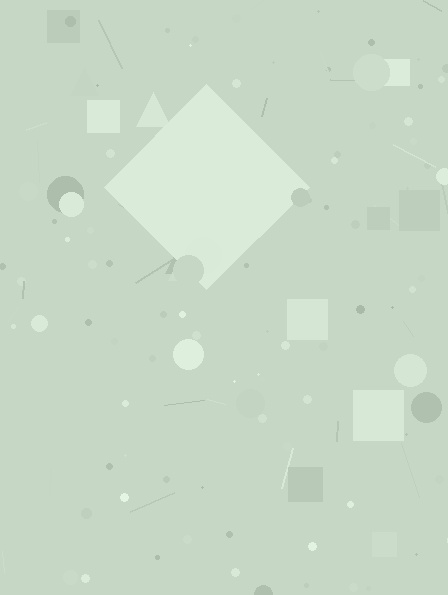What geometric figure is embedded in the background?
A diamond is embedded in the background.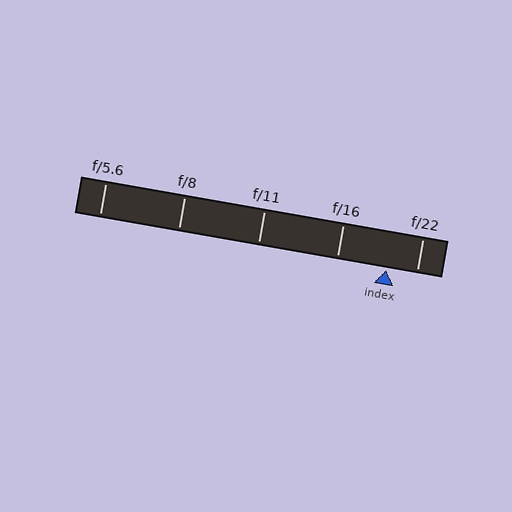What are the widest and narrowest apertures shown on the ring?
The widest aperture shown is f/5.6 and the narrowest is f/22.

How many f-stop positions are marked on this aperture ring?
There are 5 f-stop positions marked.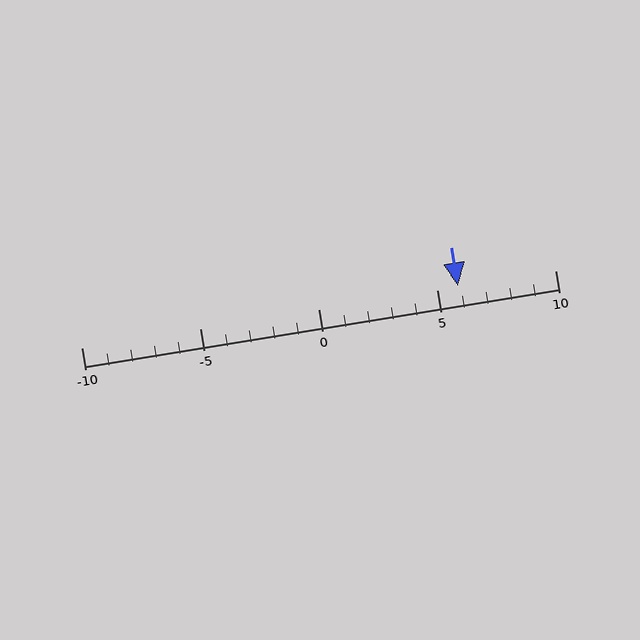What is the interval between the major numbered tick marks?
The major tick marks are spaced 5 units apart.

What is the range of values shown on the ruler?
The ruler shows values from -10 to 10.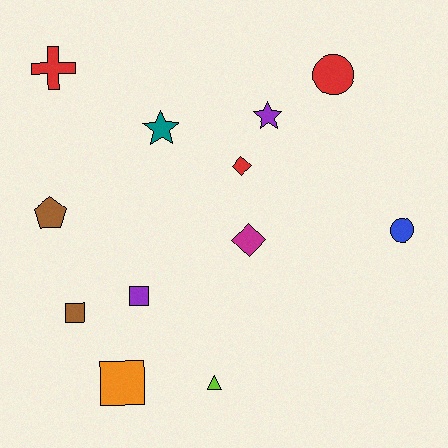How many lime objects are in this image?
There is 1 lime object.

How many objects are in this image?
There are 12 objects.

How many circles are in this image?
There are 2 circles.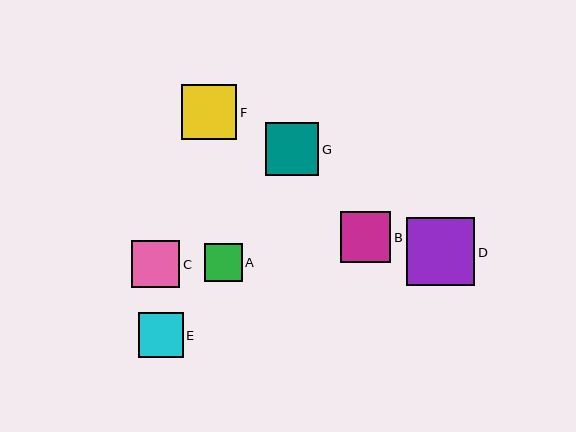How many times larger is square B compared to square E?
Square B is approximately 1.1 times the size of square E.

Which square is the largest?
Square D is the largest with a size of approximately 69 pixels.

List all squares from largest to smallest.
From largest to smallest: D, F, G, B, C, E, A.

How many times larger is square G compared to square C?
Square G is approximately 1.1 times the size of square C.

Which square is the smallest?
Square A is the smallest with a size of approximately 37 pixels.